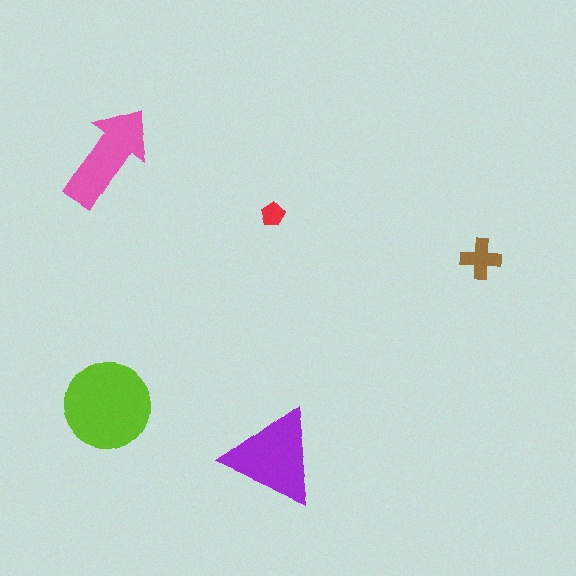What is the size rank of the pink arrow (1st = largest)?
3rd.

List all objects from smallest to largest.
The red pentagon, the brown cross, the pink arrow, the purple triangle, the lime circle.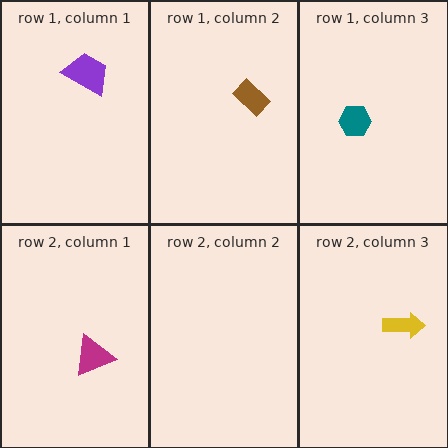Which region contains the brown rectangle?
The row 1, column 2 region.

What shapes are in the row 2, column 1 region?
The magenta triangle.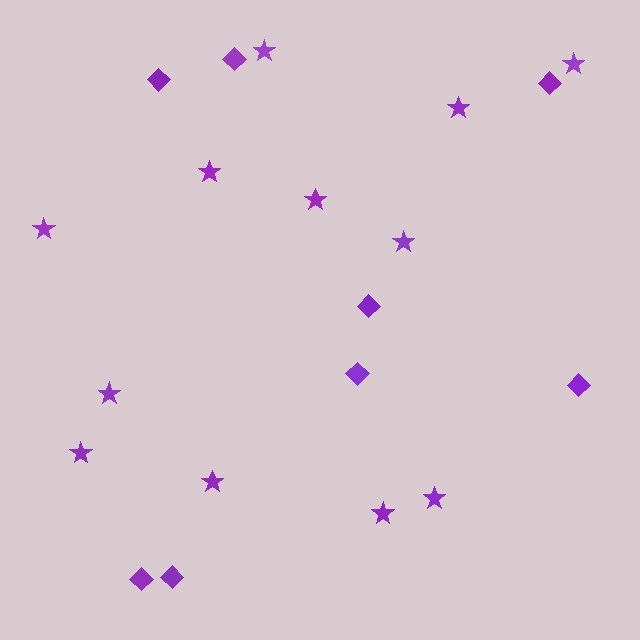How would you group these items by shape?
There are 2 groups: one group of diamonds (8) and one group of stars (12).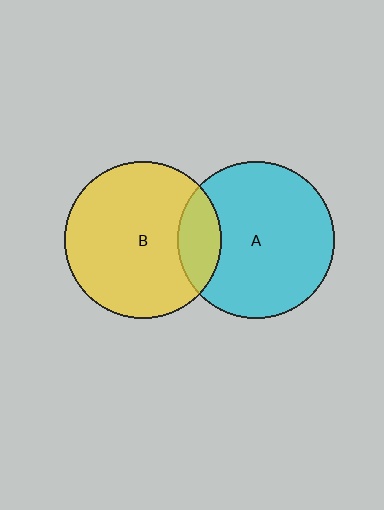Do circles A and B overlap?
Yes.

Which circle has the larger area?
Circle B (yellow).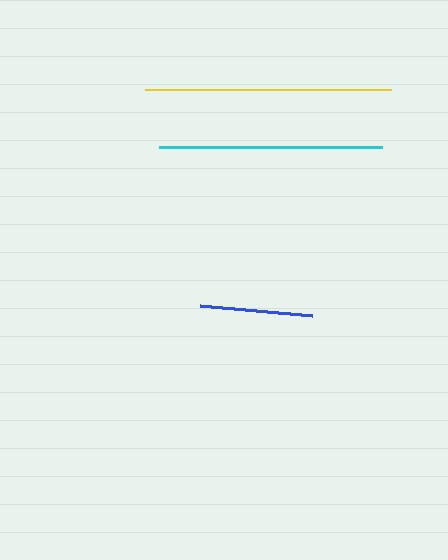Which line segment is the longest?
The yellow line is the longest at approximately 246 pixels.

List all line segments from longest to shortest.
From longest to shortest: yellow, cyan, blue.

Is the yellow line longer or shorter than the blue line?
The yellow line is longer than the blue line.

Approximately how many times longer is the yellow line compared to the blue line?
The yellow line is approximately 2.2 times the length of the blue line.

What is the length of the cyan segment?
The cyan segment is approximately 222 pixels long.